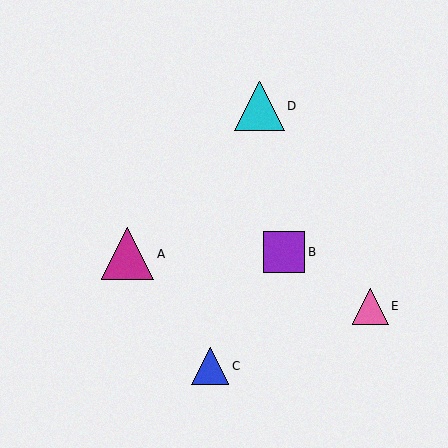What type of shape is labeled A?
Shape A is a magenta triangle.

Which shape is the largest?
The magenta triangle (labeled A) is the largest.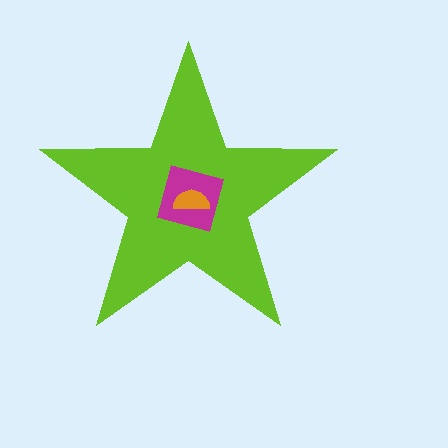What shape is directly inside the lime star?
The magenta square.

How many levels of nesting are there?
3.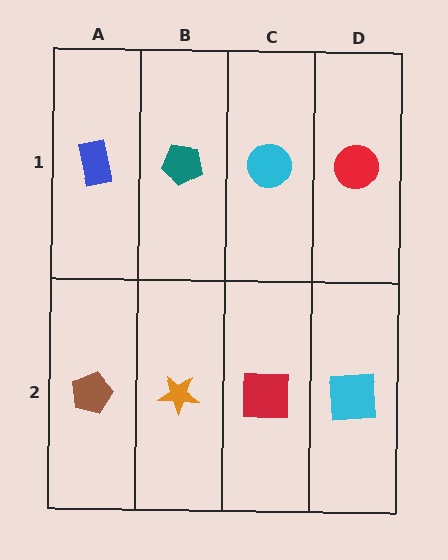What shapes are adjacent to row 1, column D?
A cyan square (row 2, column D), a cyan circle (row 1, column C).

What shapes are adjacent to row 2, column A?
A blue rectangle (row 1, column A), an orange star (row 2, column B).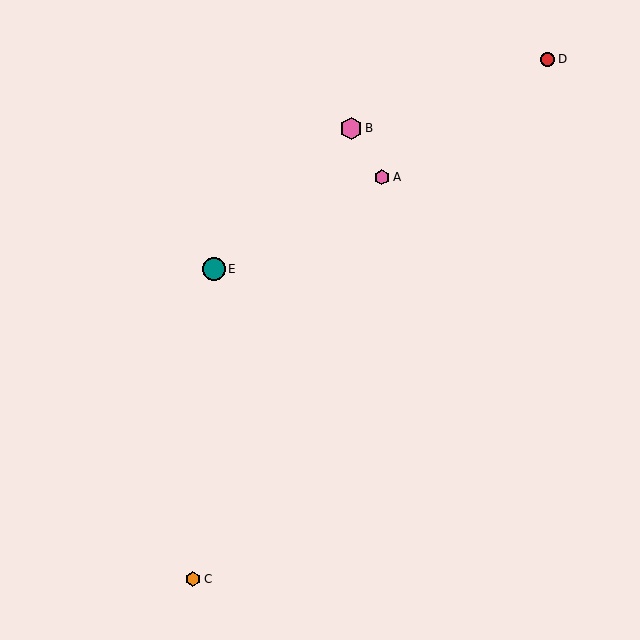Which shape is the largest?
The pink hexagon (labeled B) is the largest.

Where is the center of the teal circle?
The center of the teal circle is at (214, 269).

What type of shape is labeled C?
Shape C is an orange hexagon.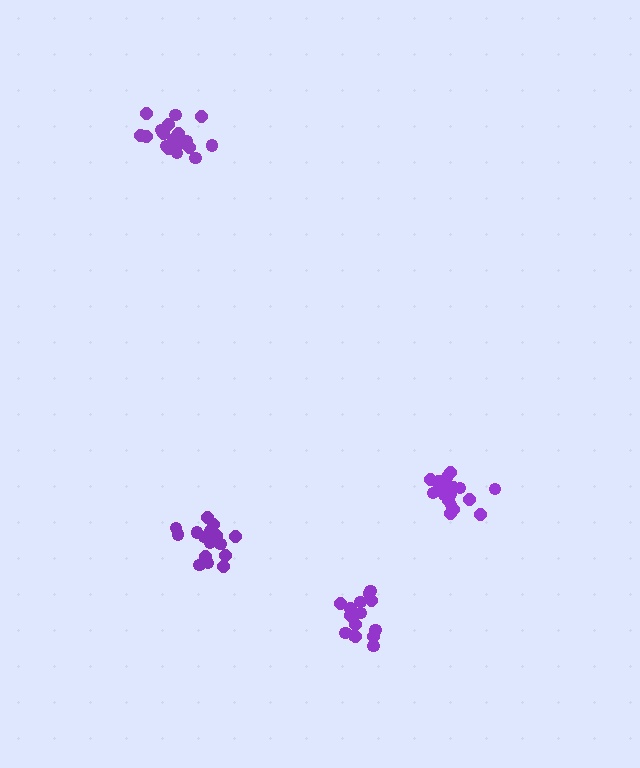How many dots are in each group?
Group 1: 20 dots, Group 2: 15 dots, Group 3: 17 dots, Group 4: 18 dots (70 total).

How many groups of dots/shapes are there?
There are 4 groups.